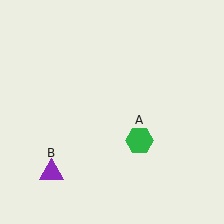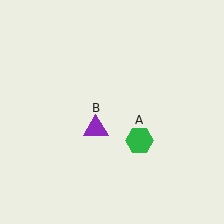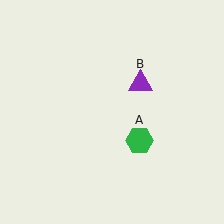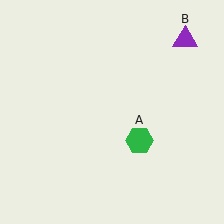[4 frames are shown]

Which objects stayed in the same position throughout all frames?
Green hexagon (object A) remained stationary.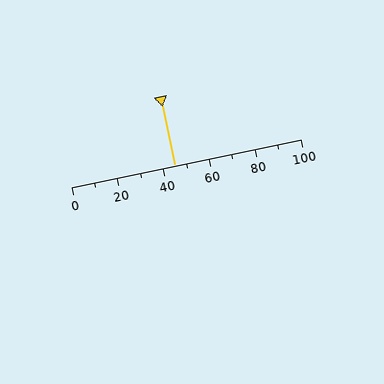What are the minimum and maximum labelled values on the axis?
The axis runs from 0 to 100.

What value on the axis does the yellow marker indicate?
The marker indicates approximately 45.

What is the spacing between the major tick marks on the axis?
The major ticks are spaced 20 apart.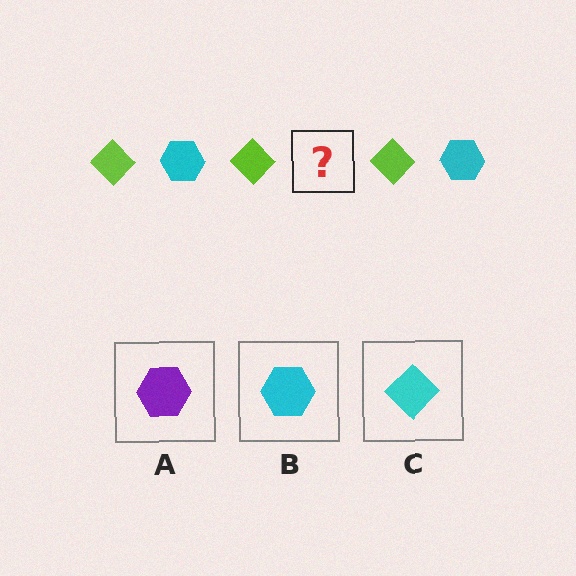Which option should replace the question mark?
Option B.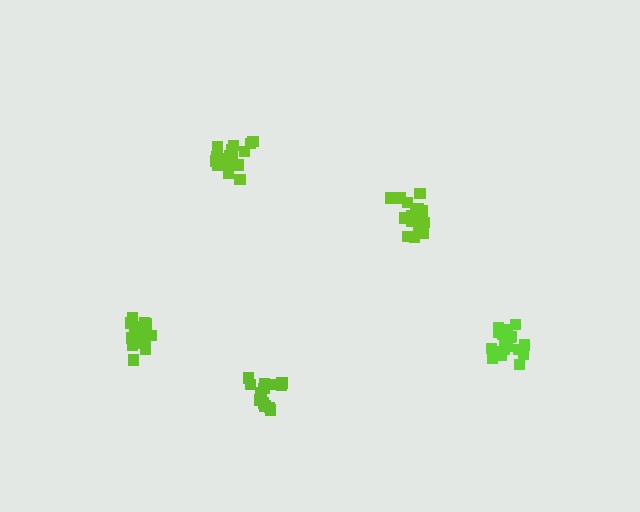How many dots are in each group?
Group 1: 17 dots, Group 2: 15 dots, Group 3: 20 dots, Group 4: 20 dots, Group 5: 17 dots (89 total).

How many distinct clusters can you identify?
There are 5 distinct clusters.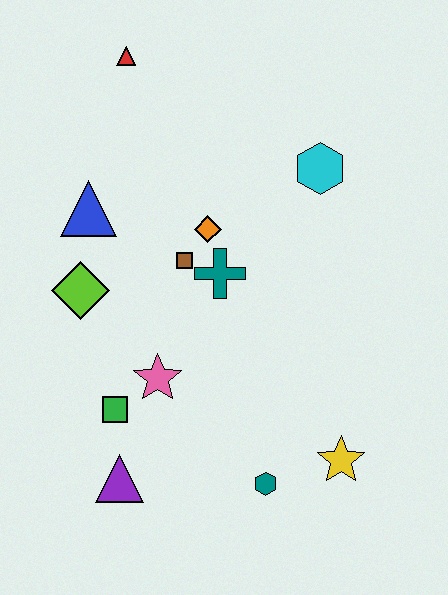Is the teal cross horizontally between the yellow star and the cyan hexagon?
No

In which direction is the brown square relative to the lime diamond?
The brown square is to the right of the lime diamond.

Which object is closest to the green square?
The pink star is closest to the green square.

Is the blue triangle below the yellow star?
No